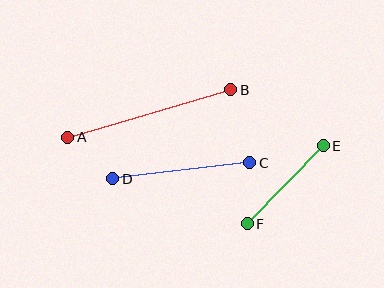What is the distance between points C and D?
The distance is approximately 138 pixels.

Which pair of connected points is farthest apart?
Points A and B are farthest apart.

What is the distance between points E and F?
The distance is approximately 109 pixels.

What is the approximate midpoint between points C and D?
The midpoint is at approximately (181, 171) pixels.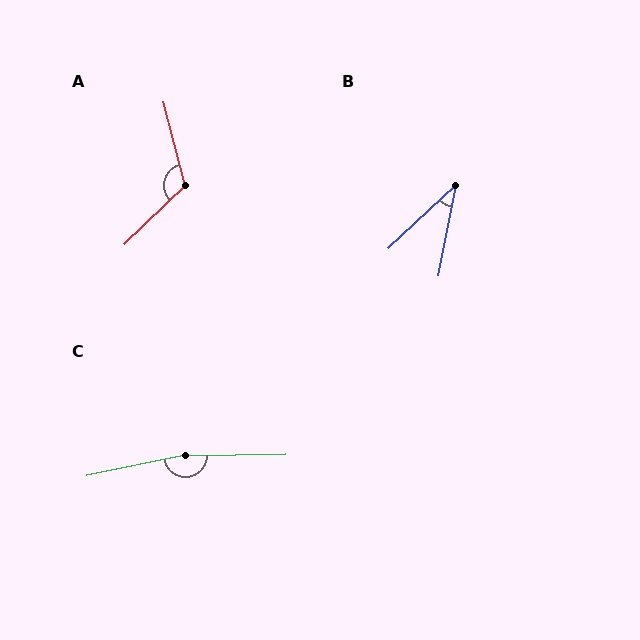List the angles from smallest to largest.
B (35°), A (119°), C (169°).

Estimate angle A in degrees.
Approximately 119 degrees.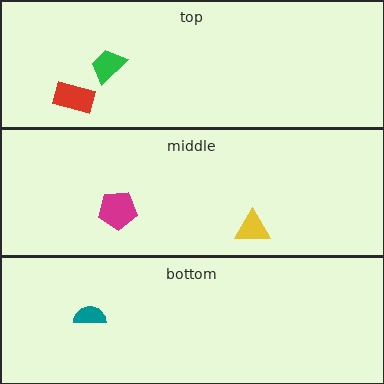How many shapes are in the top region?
2.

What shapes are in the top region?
The green trapezoid, the red rectangle.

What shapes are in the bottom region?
The teal semicircle.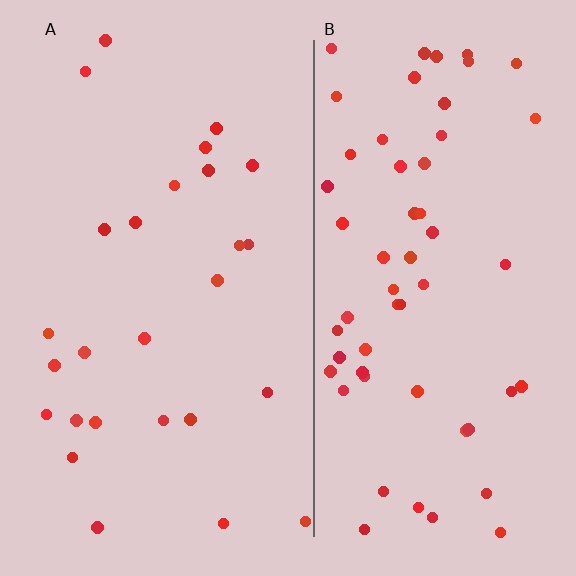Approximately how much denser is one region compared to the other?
Approximately 2.2× — region B over region A.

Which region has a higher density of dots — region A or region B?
B (the right).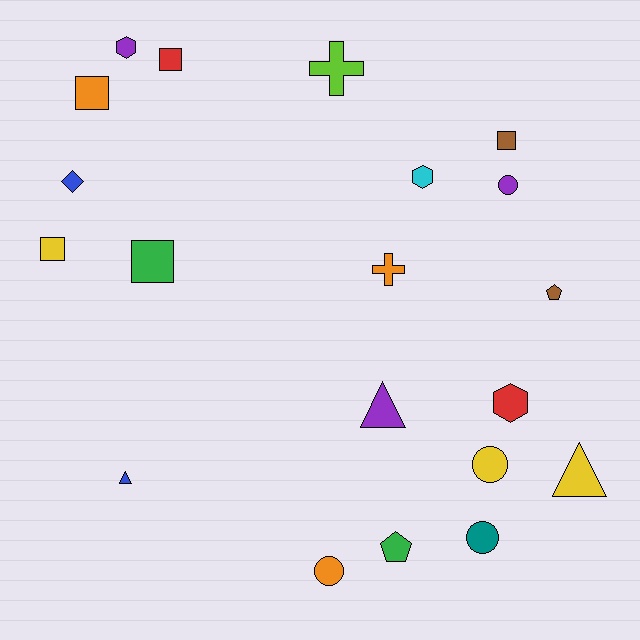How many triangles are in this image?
There are 3 triangles.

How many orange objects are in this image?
There are 3 orange objects.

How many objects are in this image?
There are 20 objects.